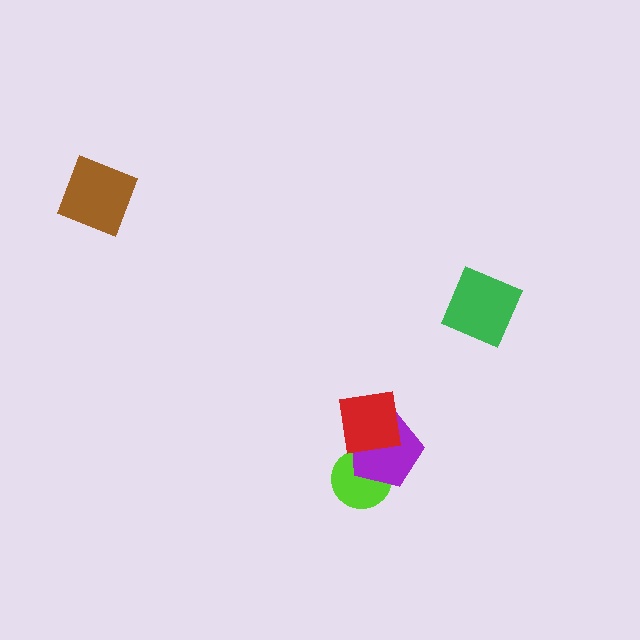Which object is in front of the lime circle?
The purple pentagon is in front of the lime circle.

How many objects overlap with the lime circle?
1 object overlaps with the lime circle.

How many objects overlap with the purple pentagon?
2 objects overlap with the purple pentagon.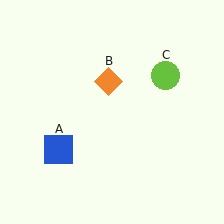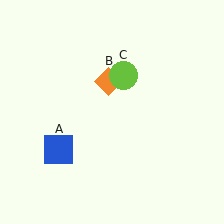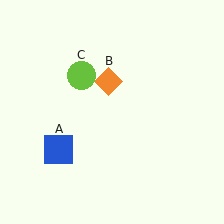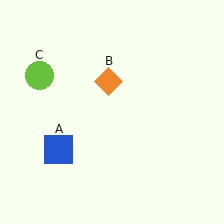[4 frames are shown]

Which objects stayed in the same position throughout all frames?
Blue square (object A) and orange diamond (object B) remained stationary.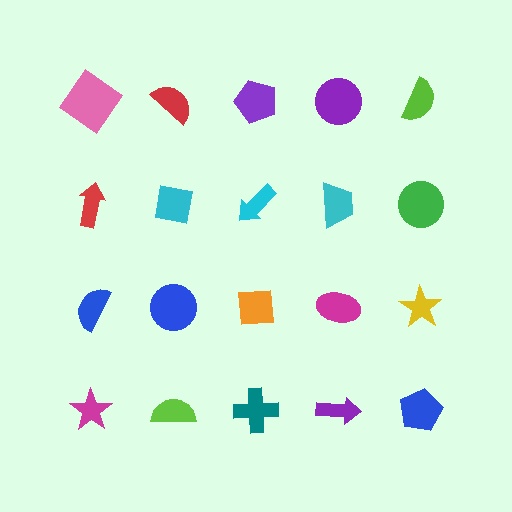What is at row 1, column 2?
A red semicircle.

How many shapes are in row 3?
5 shapes.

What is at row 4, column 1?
A magenta star.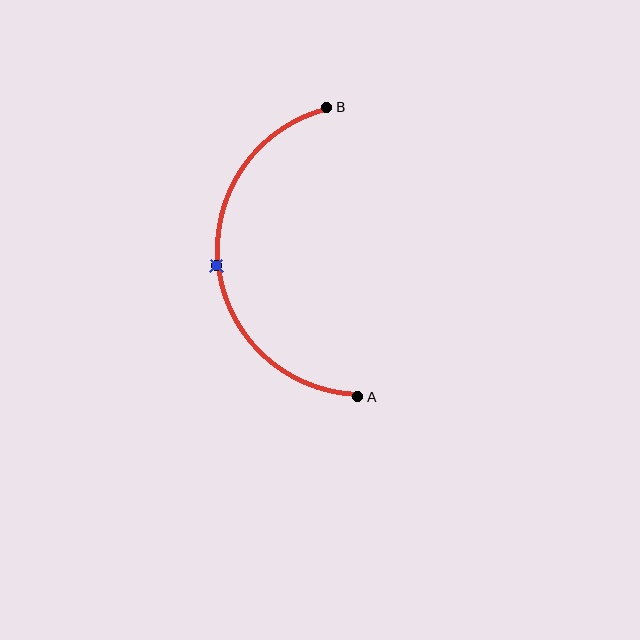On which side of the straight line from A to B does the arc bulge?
The arc bulges to the left of the straight line connecting A and B.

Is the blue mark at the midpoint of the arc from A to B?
Yes. The blue mark lies on the arc at equal arc-length from both A and B — it is the arc midpoint.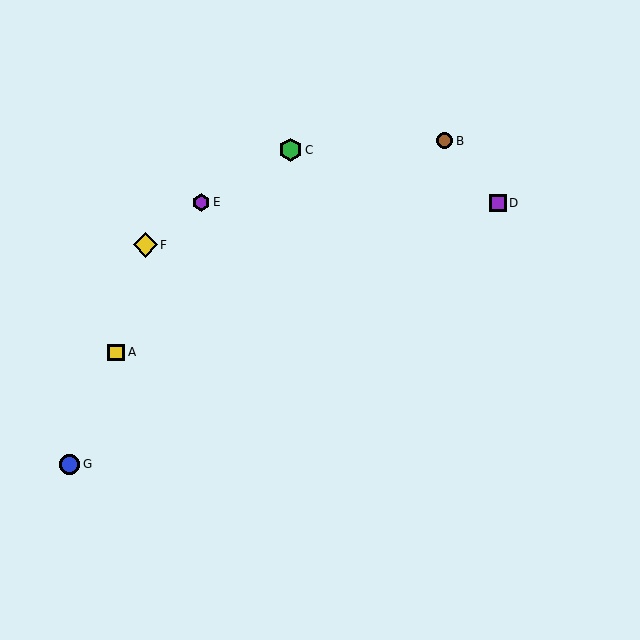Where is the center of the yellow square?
The center of the yellow square is at (116, 352).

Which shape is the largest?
The yellow diamond (labeled F) is the largest.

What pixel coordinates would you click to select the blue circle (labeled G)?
Click at (70, 464) to select the blue circle G.